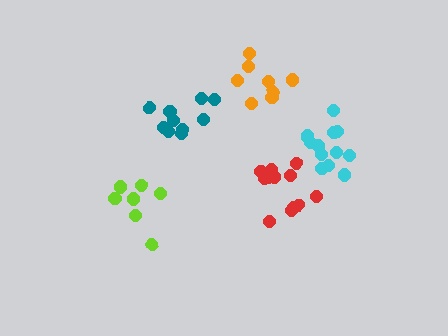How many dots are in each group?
Group 1: 10 dots, Group 2: 12 dots, Group 3: 8 dots, Group 4: 13 dots, Group 5: 7 dots (50 total).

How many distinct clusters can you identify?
There are 5 distinct clusters.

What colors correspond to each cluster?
The clusters are colored: teal, red, orange, cyan, lime.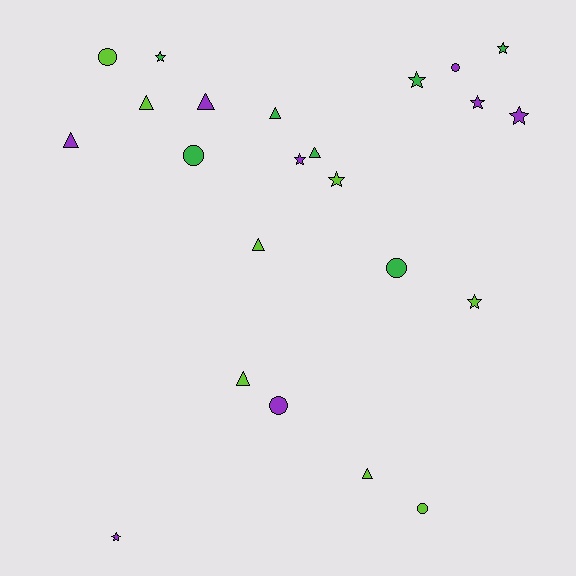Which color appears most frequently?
Lime, with 8 objects.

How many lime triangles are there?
There are 4 lime triangles.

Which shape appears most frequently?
Star, with 9 objects.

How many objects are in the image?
There are 23 objects.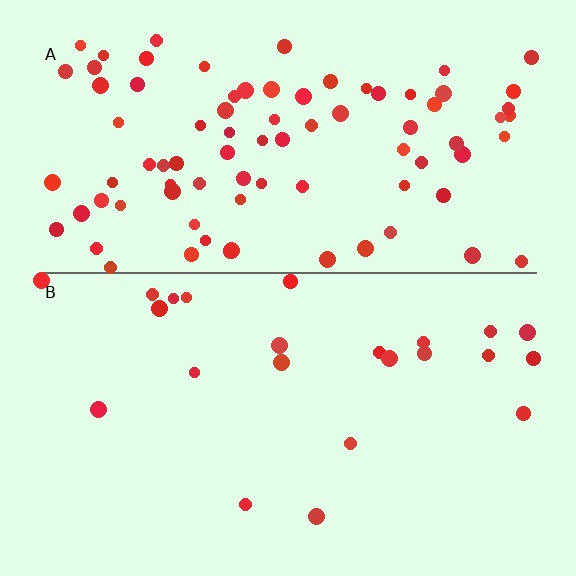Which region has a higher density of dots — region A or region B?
A (the top).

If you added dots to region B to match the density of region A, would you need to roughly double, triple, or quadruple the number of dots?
Approximately quadruple.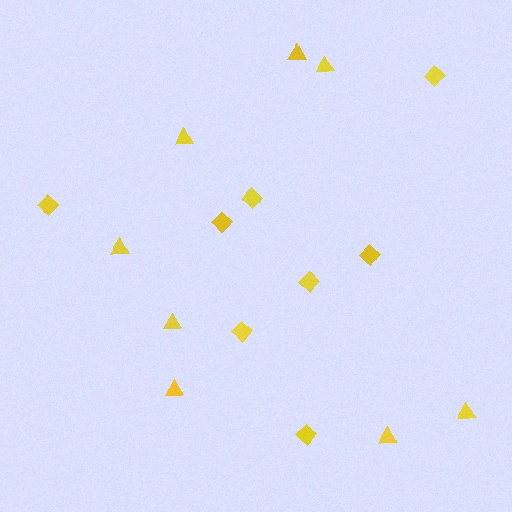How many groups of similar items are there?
There are 2 groups: one group of triangles (8) and one group of diamonds (8).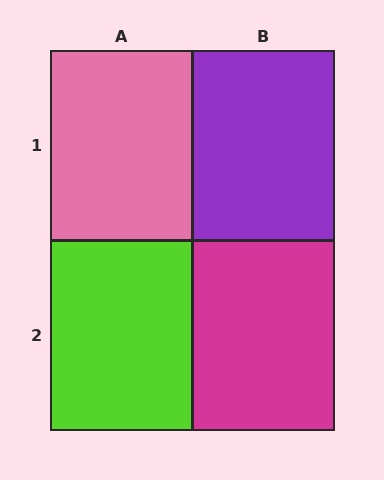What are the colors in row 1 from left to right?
Pink, purple.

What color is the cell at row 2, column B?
Magenta.